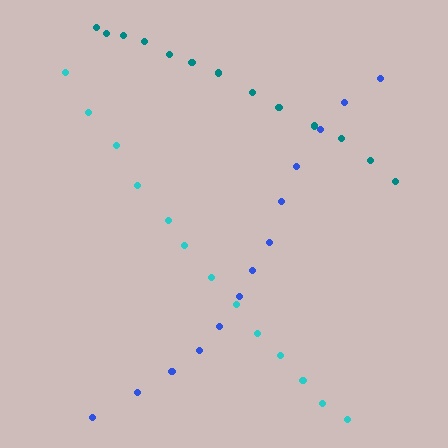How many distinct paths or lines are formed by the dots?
There are 3 distinct paths.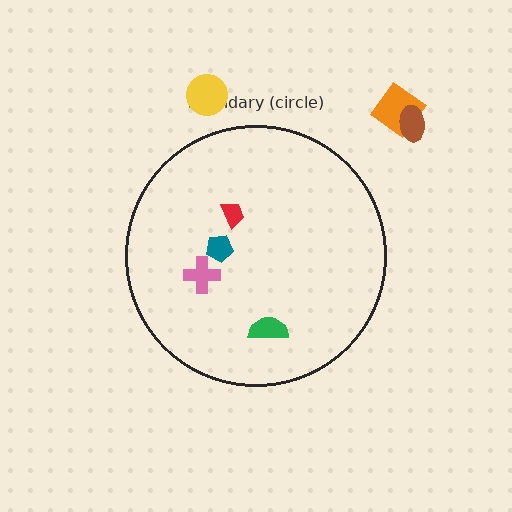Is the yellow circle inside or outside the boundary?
Outside.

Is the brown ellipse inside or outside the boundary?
Outside.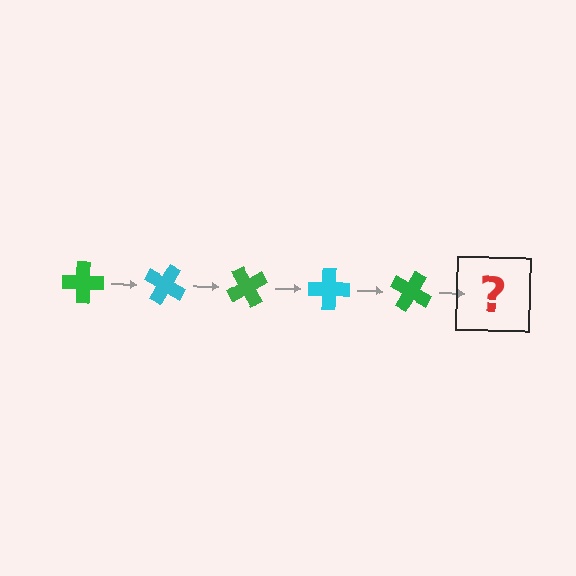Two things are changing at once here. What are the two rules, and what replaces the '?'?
The two rules are that it rotates 30 degrees each step and the color cycles through green and cyan. The '?' should be a cyan cross, rotated 150 degrees from the start.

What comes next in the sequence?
The next element should be a cyan cross, rotated 150 degrees from the start.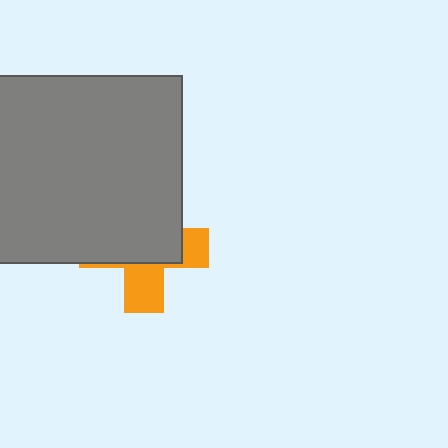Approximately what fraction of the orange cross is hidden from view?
Roughly 63% of the orange cross is hidden behind the gray square.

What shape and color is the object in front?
The object in front is a gray square.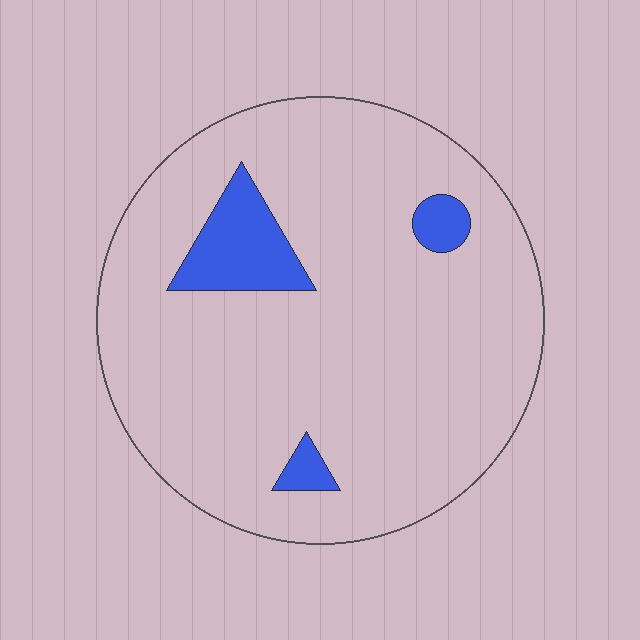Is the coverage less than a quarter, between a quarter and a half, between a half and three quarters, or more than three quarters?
Less than a quarter.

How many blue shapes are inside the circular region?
3.